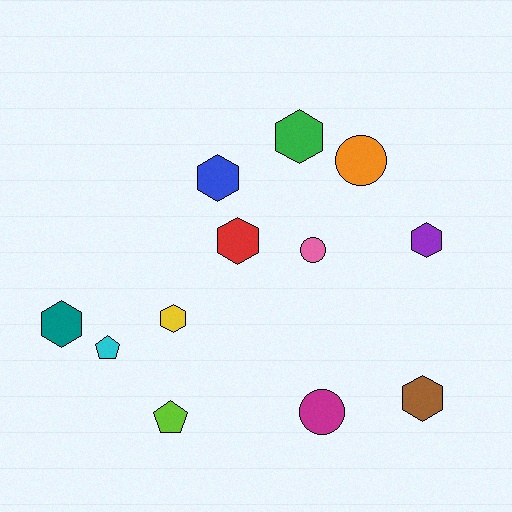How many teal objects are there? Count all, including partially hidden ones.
There is 1 teal object.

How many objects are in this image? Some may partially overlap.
There are 12 objects.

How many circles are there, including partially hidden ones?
There are 3 circles.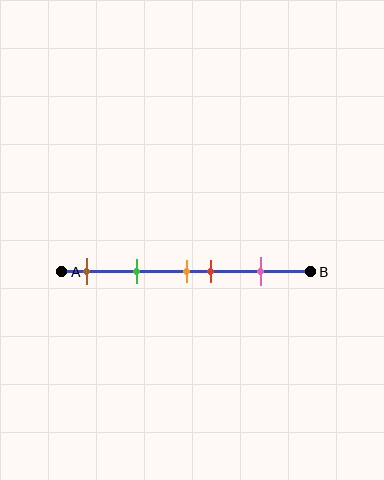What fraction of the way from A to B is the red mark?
The red mark is approximately 60% (0.6) of the way from A to B.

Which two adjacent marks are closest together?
The orange and red marks are the closest adjacent pair.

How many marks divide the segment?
There are 5 marks dividing the segment.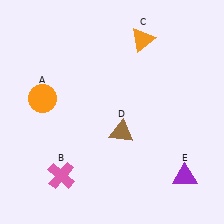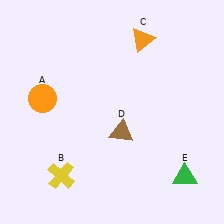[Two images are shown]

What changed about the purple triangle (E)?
In Image 1, E is purple. In Image 2, it changed to green.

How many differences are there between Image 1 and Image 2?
There are 2 differences between the two images.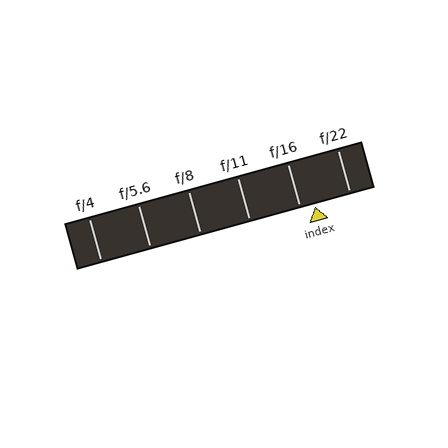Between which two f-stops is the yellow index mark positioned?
The index mark is between f/16 and f/22.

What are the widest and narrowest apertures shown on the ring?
The widest aperture shown is f/4 and the narrowest is f/22.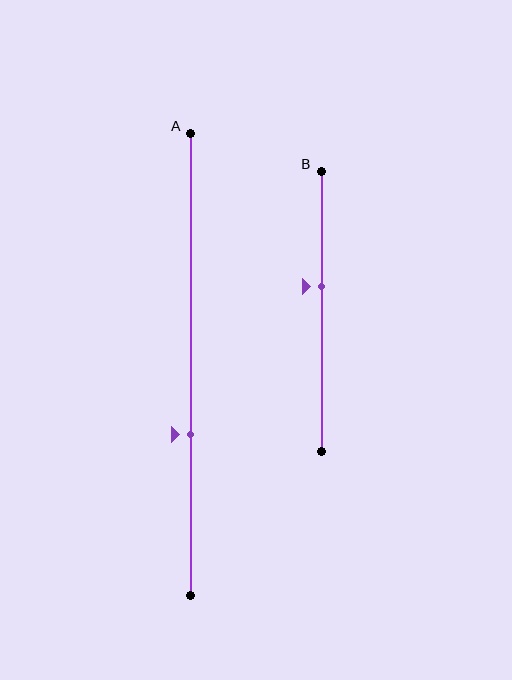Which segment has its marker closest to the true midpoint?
Segment B has its marker closest to the true midpoint.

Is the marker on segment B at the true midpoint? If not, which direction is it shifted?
No, the marker on segment B is shifted upward by about 9% of the segment length.